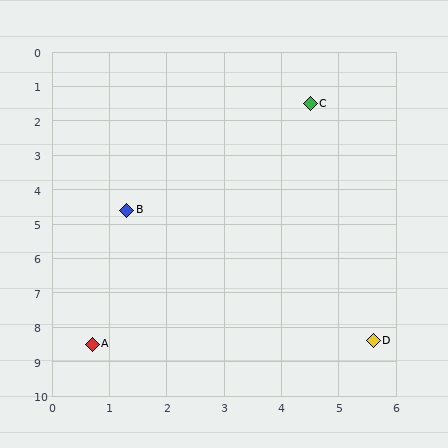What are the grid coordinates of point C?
Point C is at approximately (4.5, 1.5).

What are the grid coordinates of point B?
Point B is at approximately (1.3, 4.6).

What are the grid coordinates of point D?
Point D is at approximately (5.6, 8.4).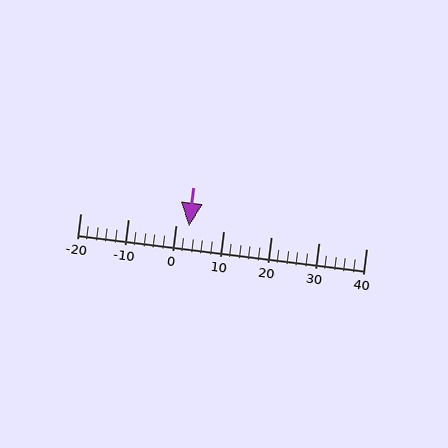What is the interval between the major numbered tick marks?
The major tick marks are spaced 10 units apart.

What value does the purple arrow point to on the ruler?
The purple arrow points to approximately 3.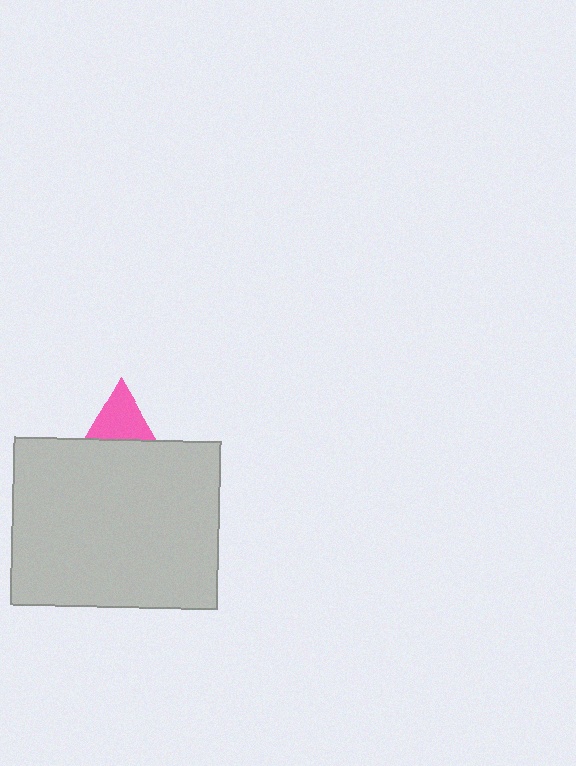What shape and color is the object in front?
The object in front is a light gray rectangle.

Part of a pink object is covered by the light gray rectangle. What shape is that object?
It is a triangle.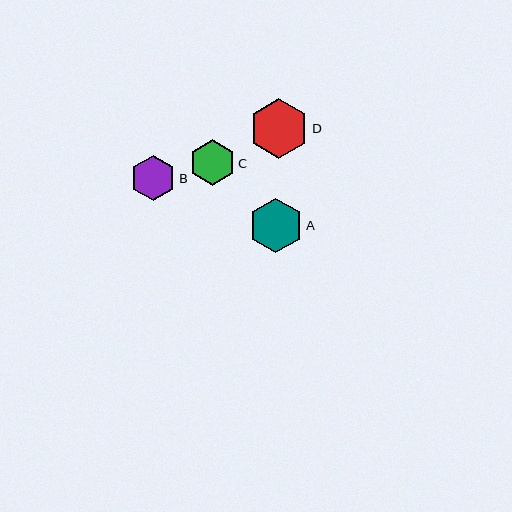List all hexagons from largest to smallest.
From largest to smallest: D, A, C, B.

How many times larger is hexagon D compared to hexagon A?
Hexagon D is approximately 1.1 times the size of hexagon A.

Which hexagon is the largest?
Hexagon D is the largest with a size of approximately 60 pixels.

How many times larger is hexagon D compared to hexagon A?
Hexagon D is approximately 1.1 times the size of hexagon A.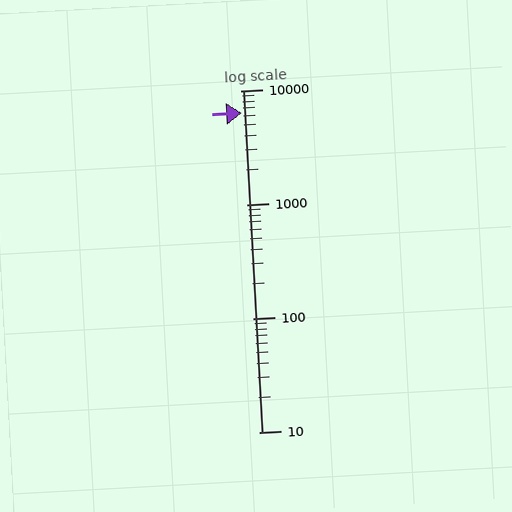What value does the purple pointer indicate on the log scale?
The pointer indicates approximately 6400.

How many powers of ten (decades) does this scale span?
The scale spans 3 decades, from 10 to 10000.